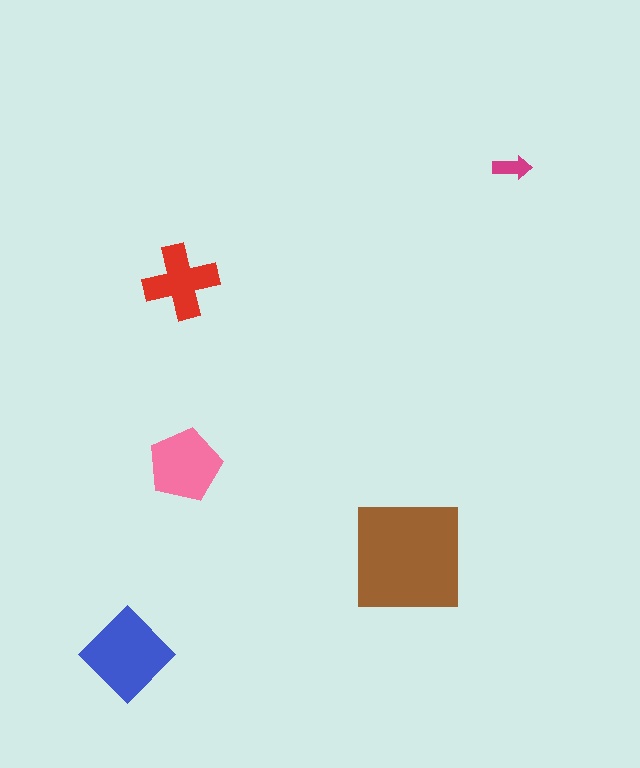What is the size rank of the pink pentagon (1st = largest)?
3rd.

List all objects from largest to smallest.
The brown square, the blue diamond, the pink pentagon, the red cross, the magenta arrow.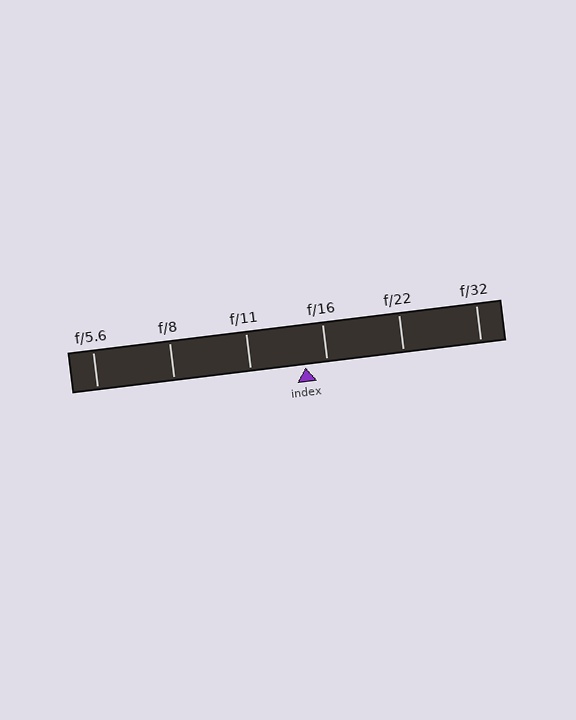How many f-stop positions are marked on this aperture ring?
There are 6 f-stop positions marked.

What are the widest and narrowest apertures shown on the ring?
The widest aperture shown is f/5.6 and the narrowest is f/32.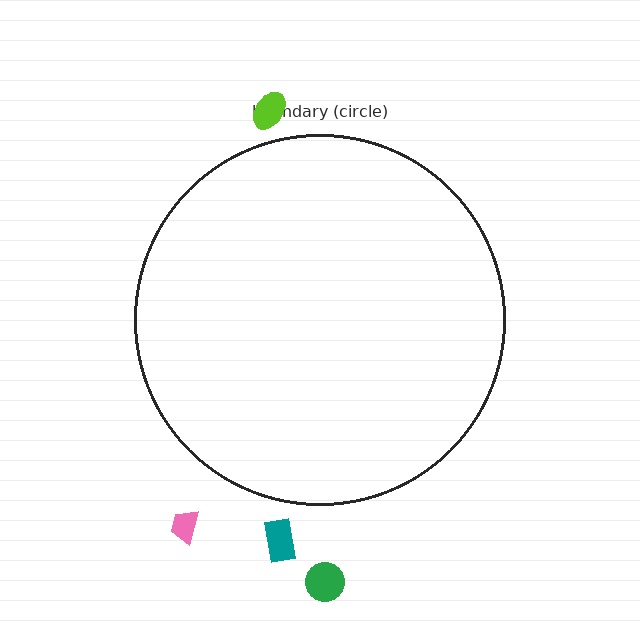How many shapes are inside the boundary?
0 inside, 4 outside.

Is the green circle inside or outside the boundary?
Outside.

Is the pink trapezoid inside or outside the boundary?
Outside.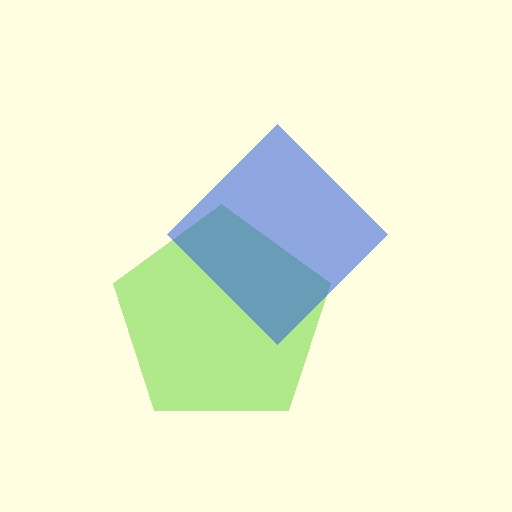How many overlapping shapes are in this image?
There are 2 overlapping shapes in the image.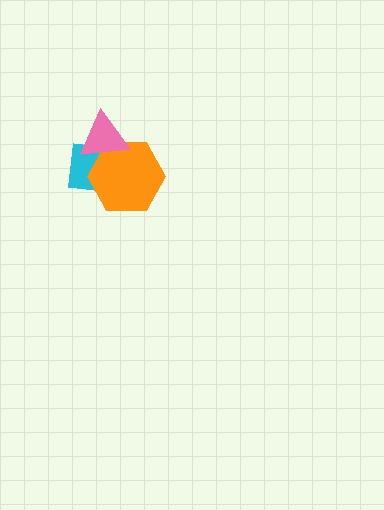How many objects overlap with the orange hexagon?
2 objects overlap with the orange hexagon.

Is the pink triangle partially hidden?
No, no other shape covers it.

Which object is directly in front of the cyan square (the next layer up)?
The orange hexagon is directly in front of the cyan square.